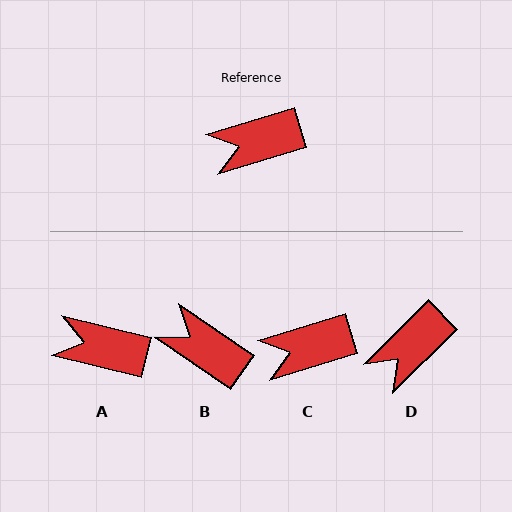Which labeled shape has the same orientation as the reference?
C.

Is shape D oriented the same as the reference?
No, it is off by about 28 degrees.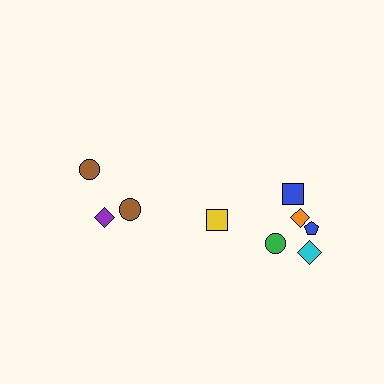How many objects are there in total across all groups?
There are 9 objects.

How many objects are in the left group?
There are 3 objects.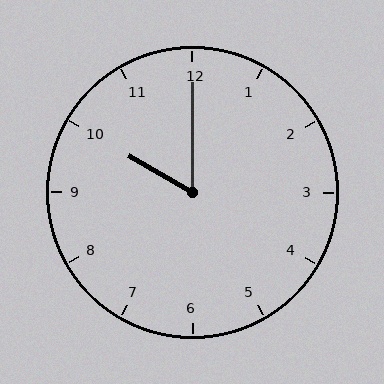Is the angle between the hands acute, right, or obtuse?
It is acute.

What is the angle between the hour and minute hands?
Approximately 60 degrees.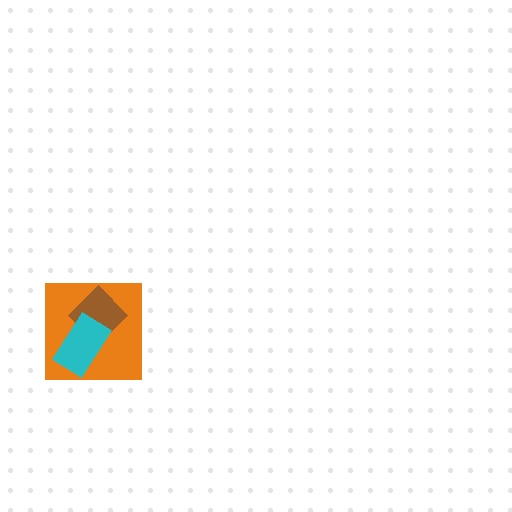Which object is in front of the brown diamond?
The cyan rectangle is in front of the brown diamond.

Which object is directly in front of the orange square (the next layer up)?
The brown diamond is directly in front of the orange square.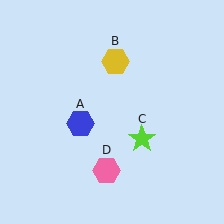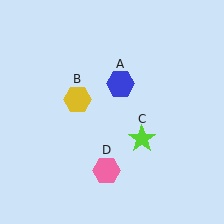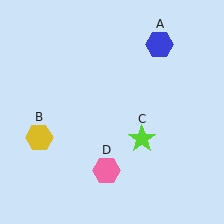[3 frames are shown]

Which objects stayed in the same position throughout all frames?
Lime star (object C) and pink hexagon (object D) remained stationary.